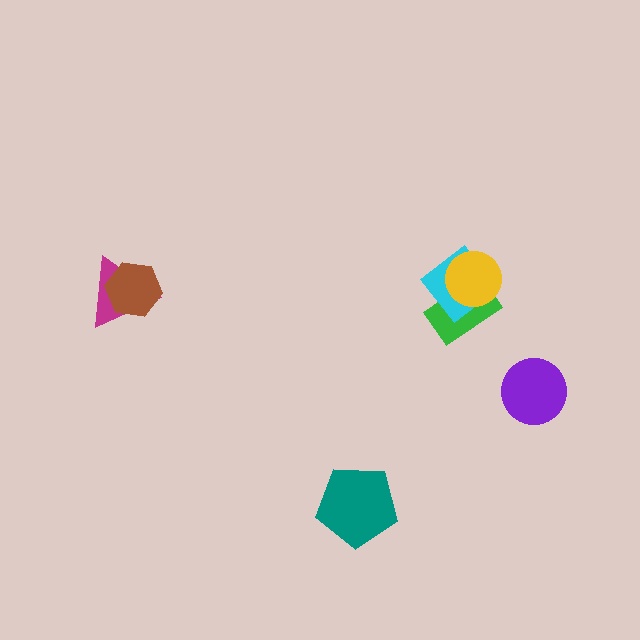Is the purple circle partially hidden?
No, no other shape covers it.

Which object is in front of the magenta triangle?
The brown hexagon is in front of the magenta triangle.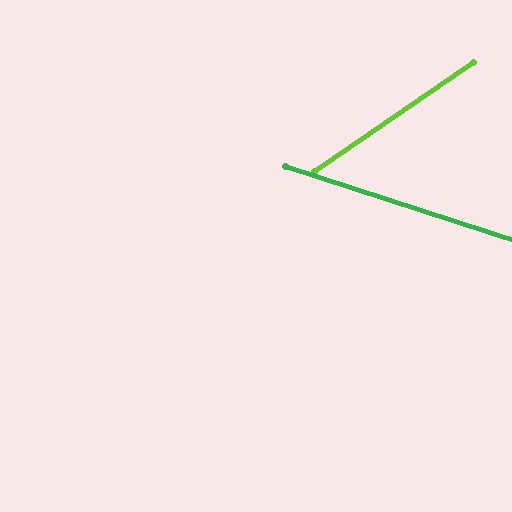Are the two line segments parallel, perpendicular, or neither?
Neither parallel nor perpendicular — they differ by about 52°.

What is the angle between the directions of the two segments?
Approximately 52 degrees.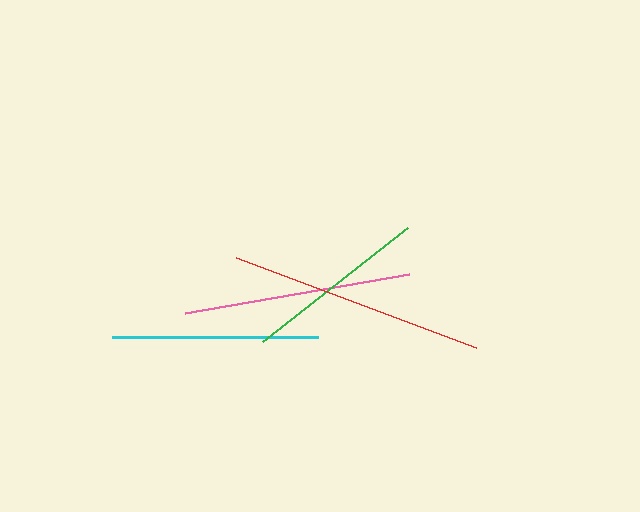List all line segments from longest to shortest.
From longest to shortest: red, pink, cyan, green.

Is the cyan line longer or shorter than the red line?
The red line is longer than the cyan line.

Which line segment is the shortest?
The green line is the shortest at approximately 184 pixels.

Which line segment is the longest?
The red line is the longest at approximately 257 pixels.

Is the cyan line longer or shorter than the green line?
The cyan line is longer than the green line.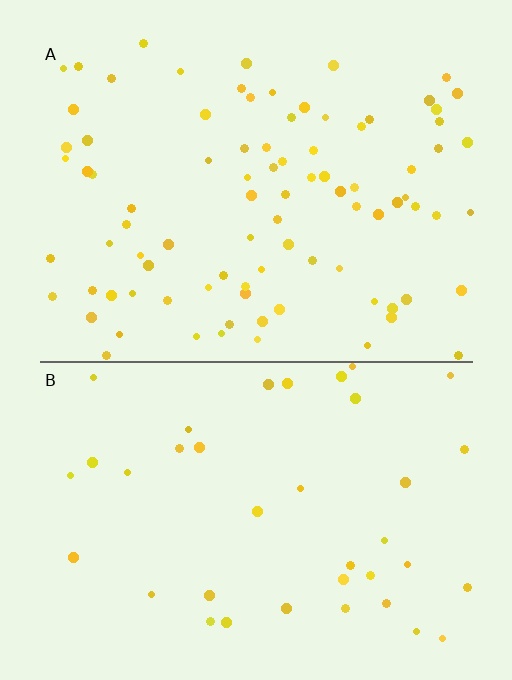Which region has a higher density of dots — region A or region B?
A (the top).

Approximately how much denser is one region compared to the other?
Approximately 2.3× — region A over region B.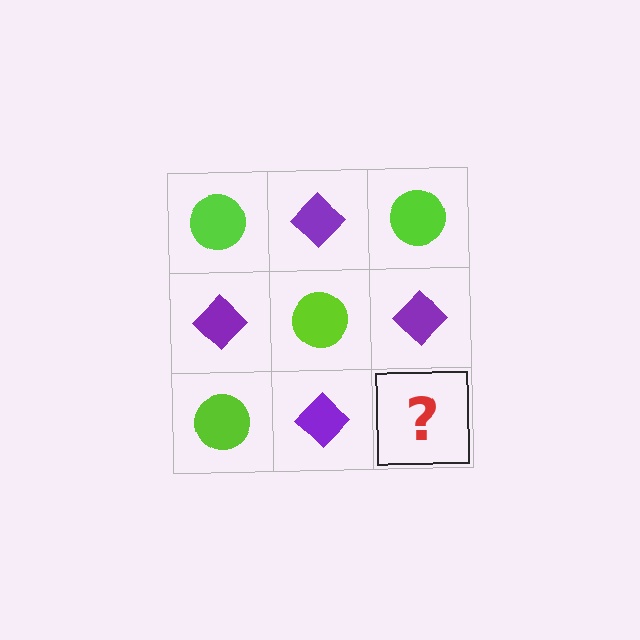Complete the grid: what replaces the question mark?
The question mark should be replaced with a lime circle.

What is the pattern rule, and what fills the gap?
The rule is that it alternates lime circle and purple diamond in a checkerboard pattern. The gap should be filled with a lime circle.